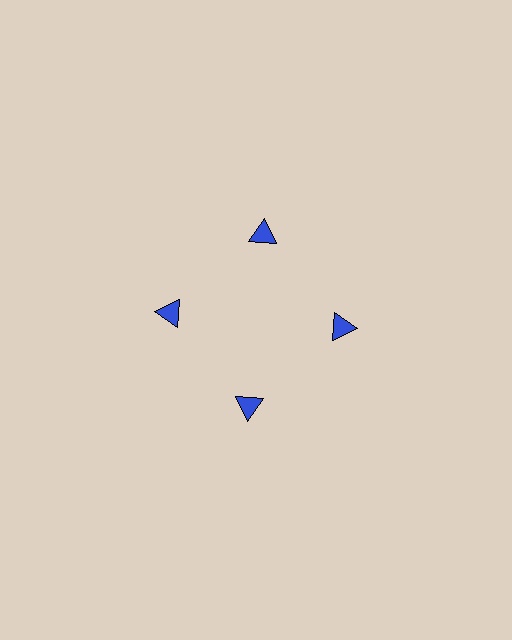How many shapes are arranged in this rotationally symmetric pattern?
There are 4 shapes, arranged in 4 groups of 1.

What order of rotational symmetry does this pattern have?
This pattern has 4-fold rotational symmetry.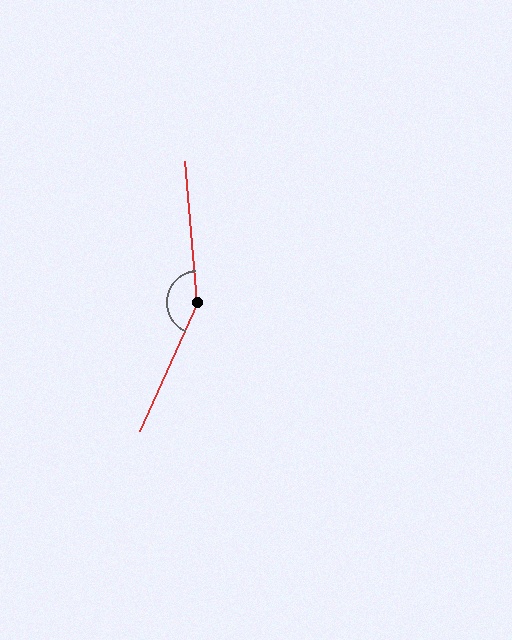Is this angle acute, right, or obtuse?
It is obtuse.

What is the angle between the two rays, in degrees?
Approximately 151 degrees.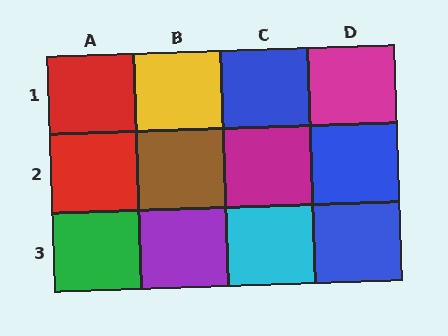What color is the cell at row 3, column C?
Cyan.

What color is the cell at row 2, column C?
Magenta.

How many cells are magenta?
2 cells are magenta.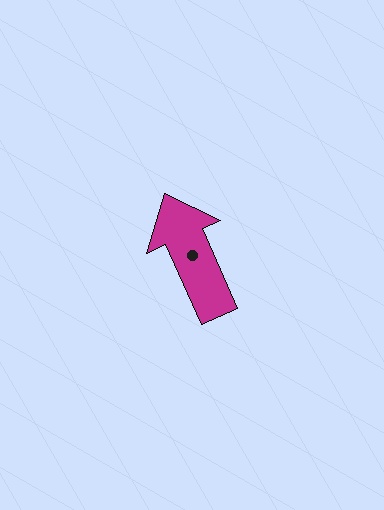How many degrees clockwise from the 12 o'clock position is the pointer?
Approximately 336 degrees.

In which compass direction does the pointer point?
Northwest.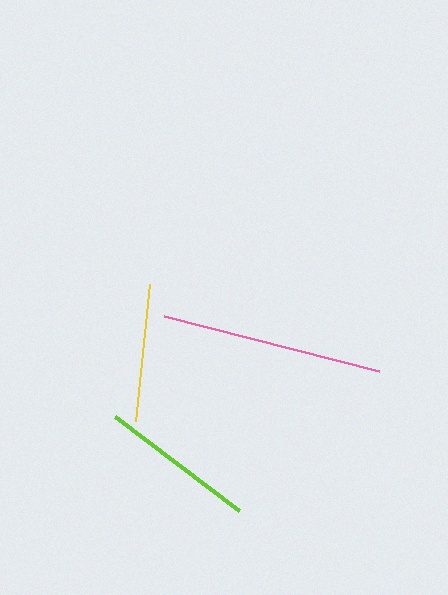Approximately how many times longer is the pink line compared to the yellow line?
The pink line is approximately 1.6 times the length of the yellow line.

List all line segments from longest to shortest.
From longest to shortest: pink, lime, yellow.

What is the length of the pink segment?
The pink segment is approximately 222 pixels long.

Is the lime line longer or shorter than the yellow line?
The lime line is longer than the yellow line.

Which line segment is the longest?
The pink line is the longest at approximately 222 pixels.